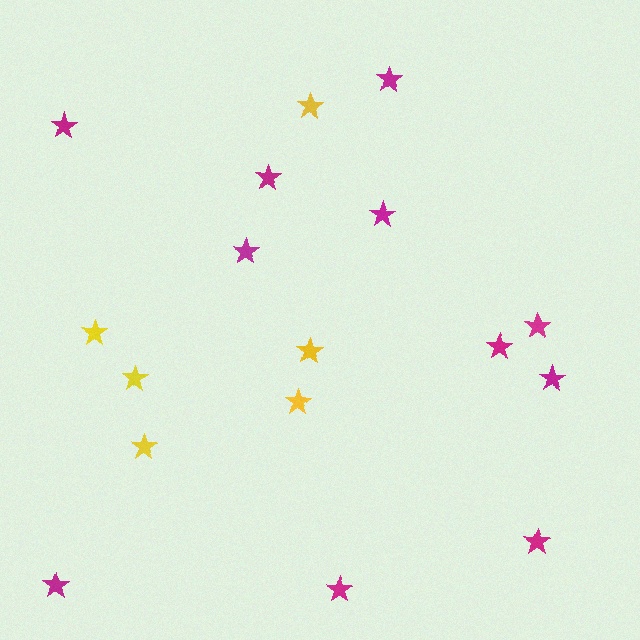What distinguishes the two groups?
There are 2 groups: one group of yellow stars (6) and one group of magenta stars (11).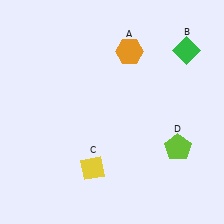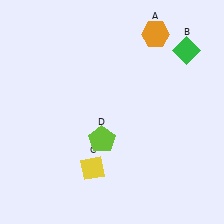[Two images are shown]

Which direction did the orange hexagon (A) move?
The orange hexagon (A) moved right.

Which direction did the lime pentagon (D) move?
The lime pentagon (D) moved left.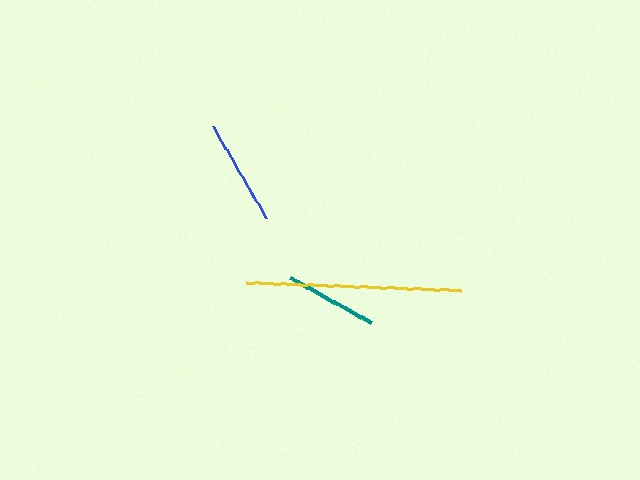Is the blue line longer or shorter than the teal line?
The blue line is longer than the teal line.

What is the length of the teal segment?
The teal segment is approximately 93 pixels long.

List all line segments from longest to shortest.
From longest to shortest: yellow, blue, teal.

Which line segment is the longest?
The yellow line is the longest at approximately 216 pixels.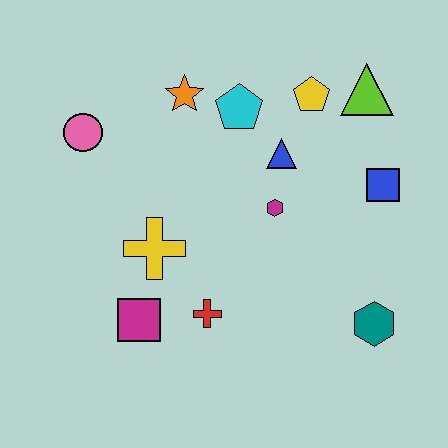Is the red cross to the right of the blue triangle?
No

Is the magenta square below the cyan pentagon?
Yes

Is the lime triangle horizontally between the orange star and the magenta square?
No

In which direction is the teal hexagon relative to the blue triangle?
The teal hexagon is below the blue triangle.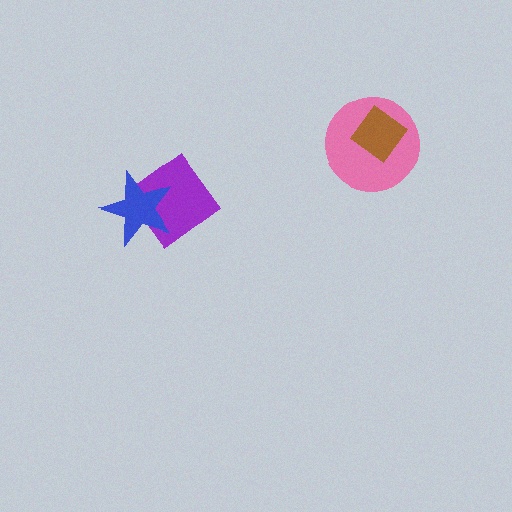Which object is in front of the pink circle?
The brown diamond is in front of the pink circle.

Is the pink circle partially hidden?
Yes, it is partially covered by another shape.